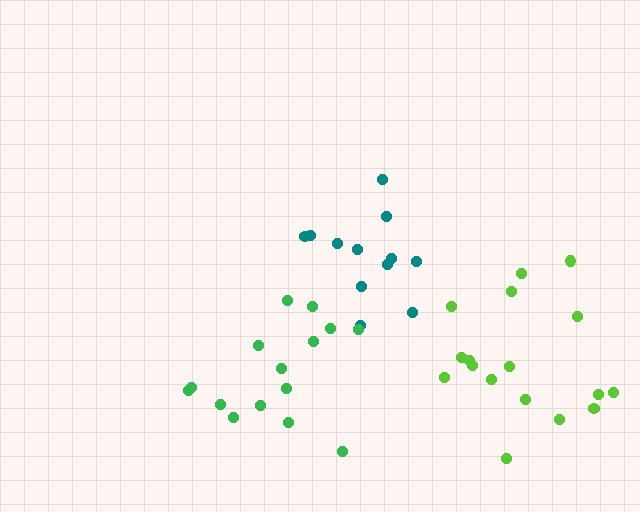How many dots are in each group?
Group 1: 17 dots, Group 2: 12 dots, Group 3: 15 dots (44 total).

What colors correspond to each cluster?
The clusters are colored: lime, teal, green.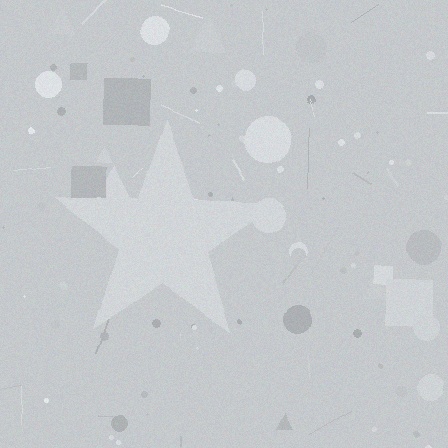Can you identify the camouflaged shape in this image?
The camouflaged shape is a star.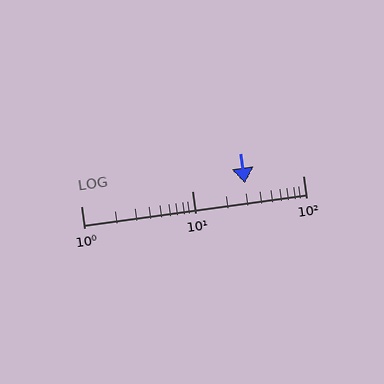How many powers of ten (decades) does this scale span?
The scale spans 2 decades, from 1 to 100.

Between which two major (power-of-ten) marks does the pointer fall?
The pointer is between 10 and 100.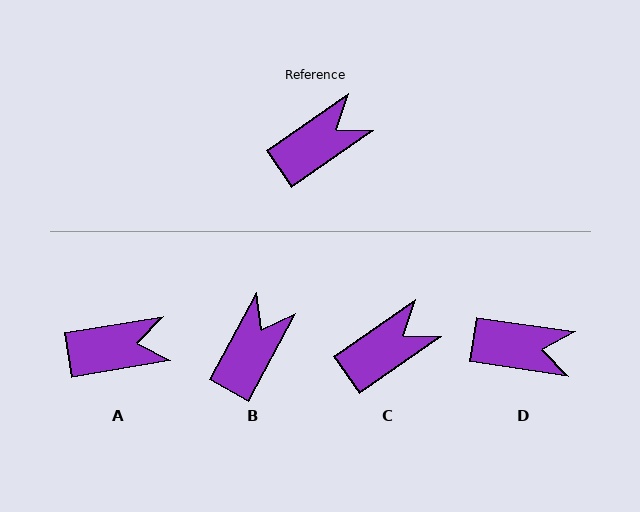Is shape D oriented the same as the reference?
No, it is off by about 43 degrees.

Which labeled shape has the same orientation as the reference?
C.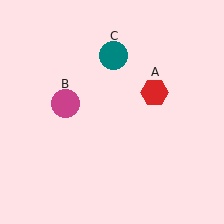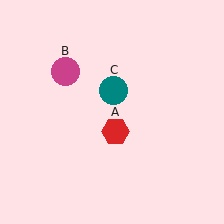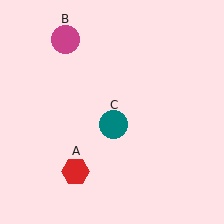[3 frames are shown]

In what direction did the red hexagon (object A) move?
The red hexagon (object A) moved down and to the left.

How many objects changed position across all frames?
3 objects changed position: red hexagon (object A), magenta circle (object B), teal circle (object C).